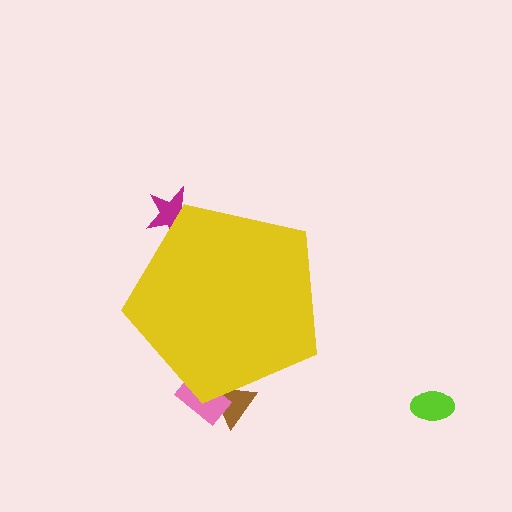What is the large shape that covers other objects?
A yellow pentagon.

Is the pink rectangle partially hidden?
Yes, the pink rectangle is partially hidden behind the yellow pentagon.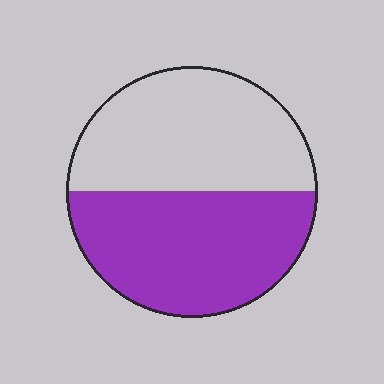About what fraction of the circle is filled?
About one half (1/2).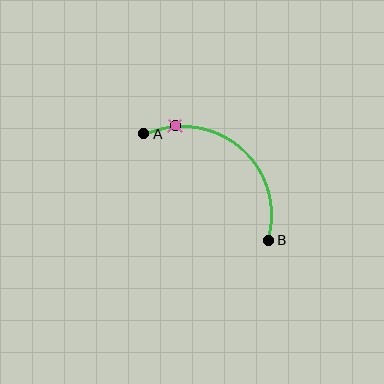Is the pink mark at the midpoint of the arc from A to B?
No. The pink mark lies on the arc but is closer to endpoint A. The arc midpoint would be at the point on the curve equidistant along the arc from both A and B.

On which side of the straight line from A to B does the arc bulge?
The arc bulges above and to the right of the straight line connecting A and B.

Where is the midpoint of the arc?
The arc midpoint is the point on the curve farthest from the straight line joining A and B. It sits above and to the right of that line.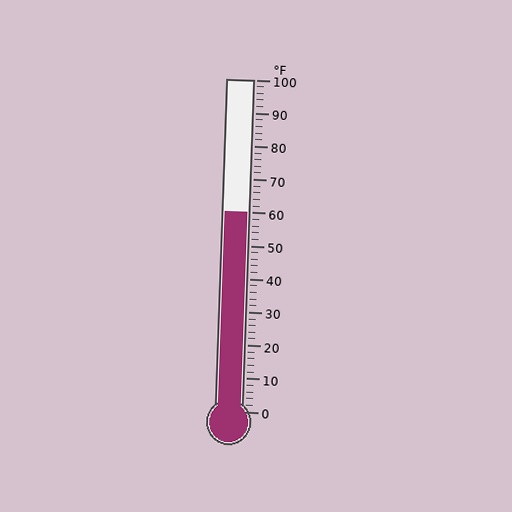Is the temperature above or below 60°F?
The temperature is at 60°F.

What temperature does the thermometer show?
The thermometer shows approximately 60°F.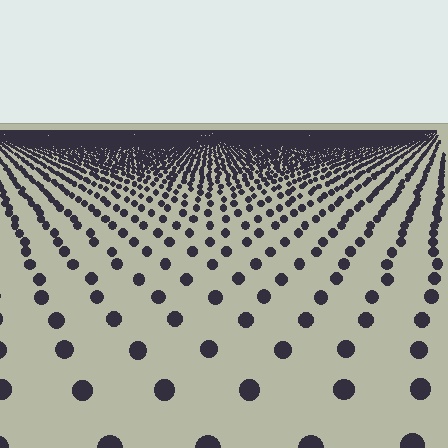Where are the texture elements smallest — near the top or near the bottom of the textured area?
Near the top.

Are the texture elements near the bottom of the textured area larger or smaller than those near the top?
Larger. Near the bottom, elements are closer to the viewer and appear at a bigger on-screen size.